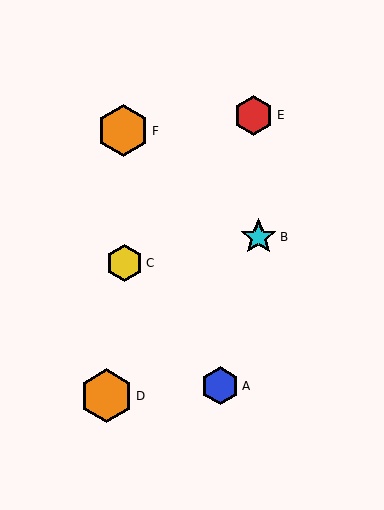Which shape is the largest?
The orange hexagon (labeled D) is the largest.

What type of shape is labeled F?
Shape F is an orange hexagon.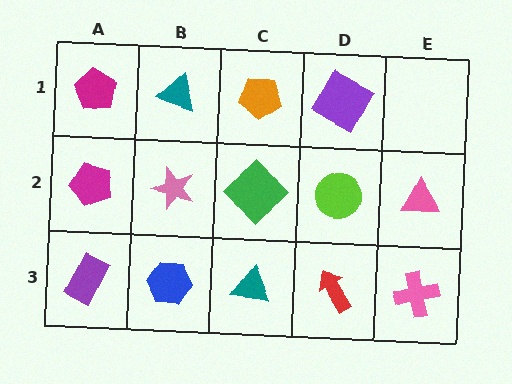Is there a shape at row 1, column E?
No, that cell is empty.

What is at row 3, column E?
A pink cross.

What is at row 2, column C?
A green diamond.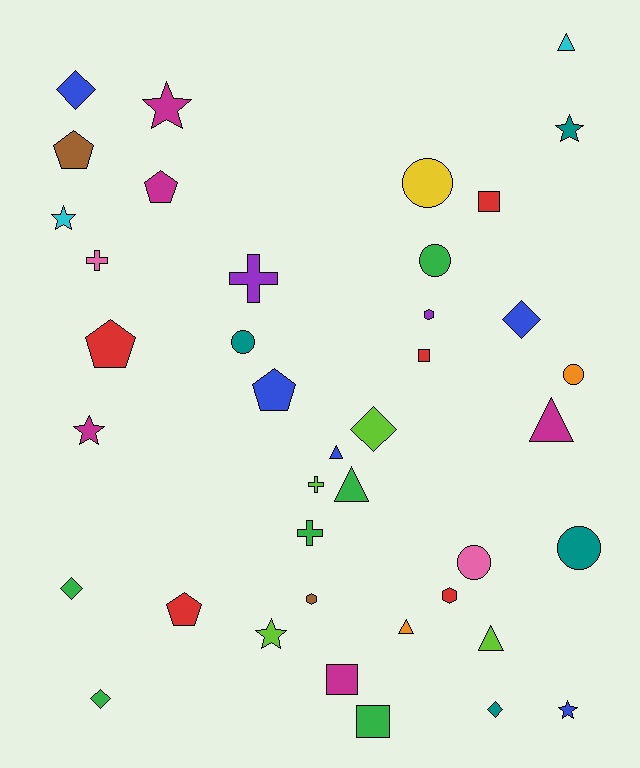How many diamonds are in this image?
There are 6 diamonds.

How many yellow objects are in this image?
There is 1 yellow object.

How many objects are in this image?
There are 40 objects.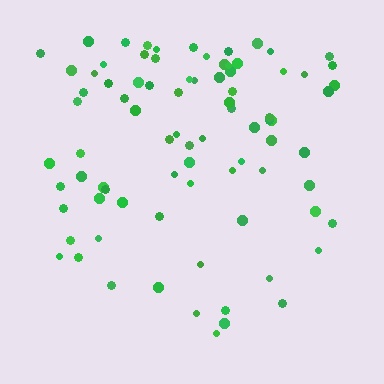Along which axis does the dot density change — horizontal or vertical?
Vertical.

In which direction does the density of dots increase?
From bottom to top, with the top side densest.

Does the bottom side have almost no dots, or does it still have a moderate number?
Still a moderate number, just noticeably fewer than the top.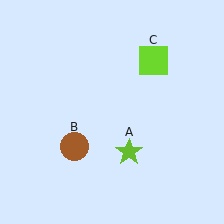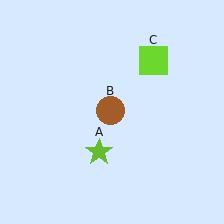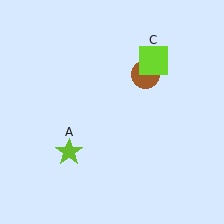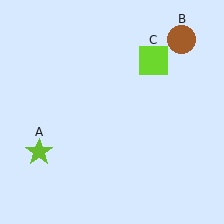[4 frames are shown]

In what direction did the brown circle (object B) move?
The brown circle (object B) moved up and to the right.